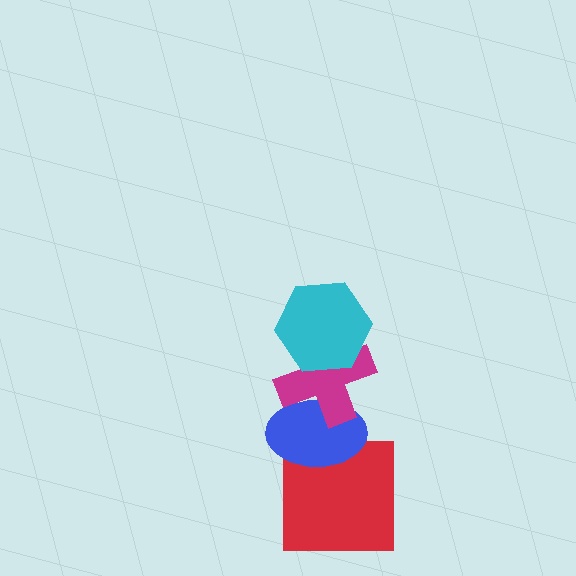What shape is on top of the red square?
The blue ellipse is on top of the red square.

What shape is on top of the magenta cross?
The cyan hexagon is on top of the magenta cross.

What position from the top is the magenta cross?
The magenta cross is 2nd from the top.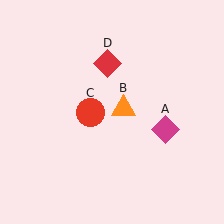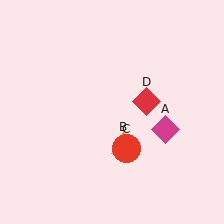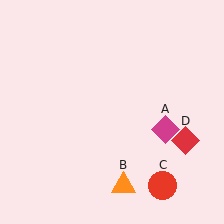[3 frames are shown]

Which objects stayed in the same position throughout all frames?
Magenta diamond (object A) remained stationary.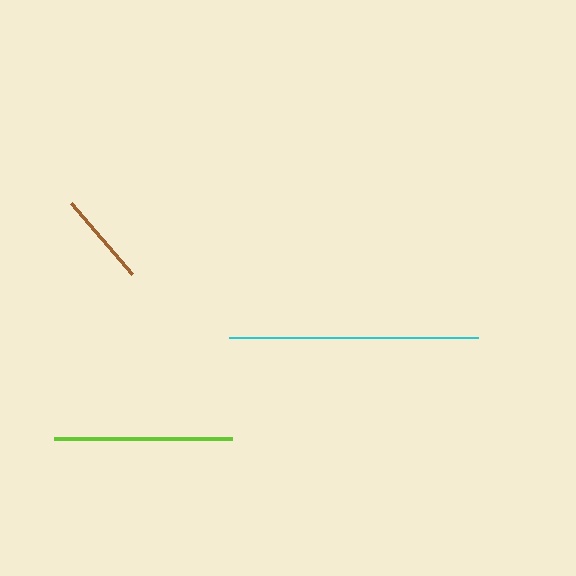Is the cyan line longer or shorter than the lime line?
The cyan line is longer than the lime line.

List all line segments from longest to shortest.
From longest to shortest: cyan, lime, brown.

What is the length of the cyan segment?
The cyan segment is approximately 249 pixels long.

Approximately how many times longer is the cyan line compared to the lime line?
The cyan line is approximately 1.4 times the length of the lime line.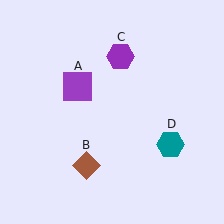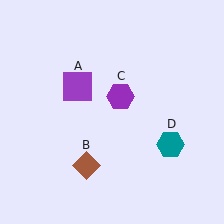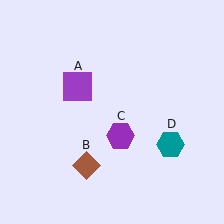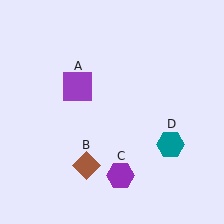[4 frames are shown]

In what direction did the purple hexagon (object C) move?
The purple hexagon (object C) moved down.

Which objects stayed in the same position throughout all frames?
Purple square (object A) and brown diamond (object B) and teal hexagon (object D) remained stationary.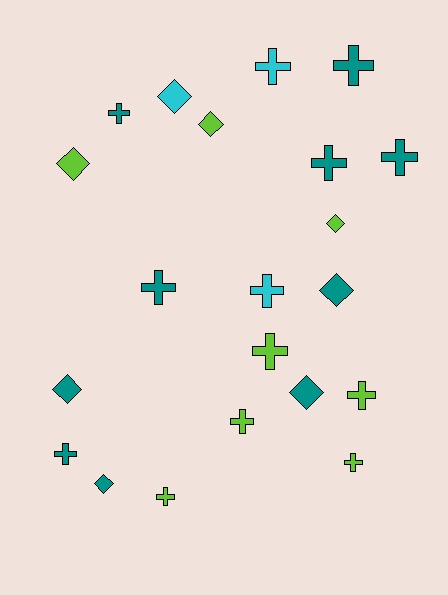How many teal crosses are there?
There are 6 teal crosses.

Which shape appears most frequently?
Cross, with 13 objects.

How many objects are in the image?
There are 21 objects.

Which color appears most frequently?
Teal, with 10 objects.